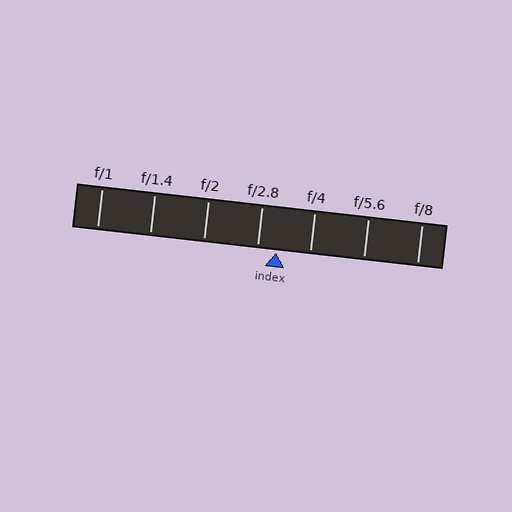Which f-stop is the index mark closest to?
The index mark is closest to f/2.8.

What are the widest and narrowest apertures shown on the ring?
The widest aperture shown is f/1 and the narrowest is f/8.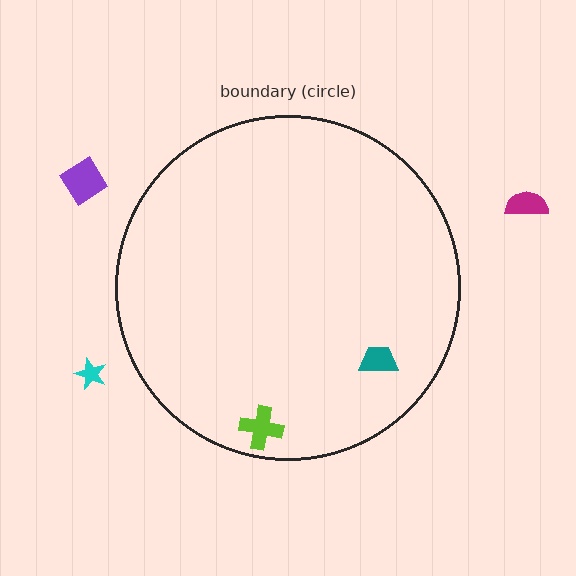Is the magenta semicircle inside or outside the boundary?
Outside.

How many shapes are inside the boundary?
2 inside, 3 outside.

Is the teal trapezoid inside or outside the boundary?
Inside.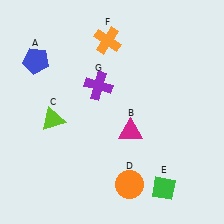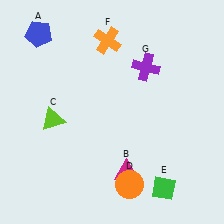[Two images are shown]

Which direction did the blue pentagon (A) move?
The blue pentagon (A) moved up.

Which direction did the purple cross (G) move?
The purple cross (G) moved right.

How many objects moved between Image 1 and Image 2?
3 objects moved between the two images.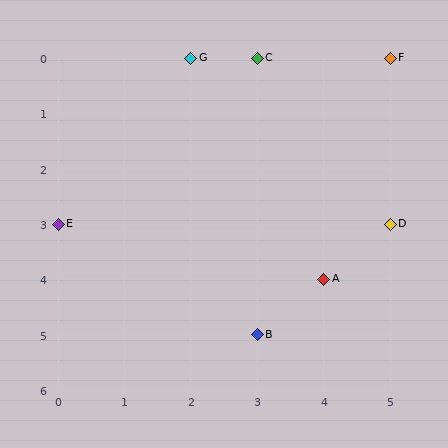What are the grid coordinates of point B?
Point B is at grid coordinates (3, 5).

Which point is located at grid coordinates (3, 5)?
Point B is at (3, 5).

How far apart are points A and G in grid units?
Points A and G are 2 columns and 4 rows apart (about 4.5 grid units diagonally).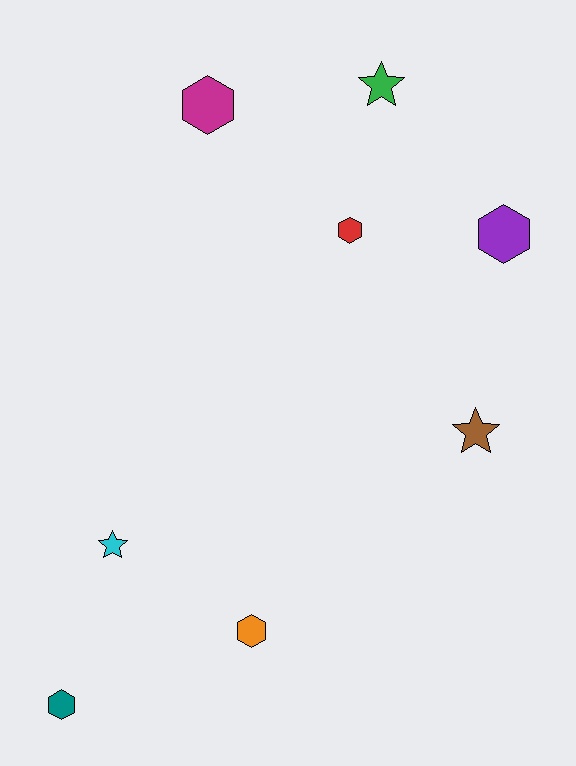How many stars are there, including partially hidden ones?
There are 3 stars.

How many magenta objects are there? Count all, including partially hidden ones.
There is 1 magenta object.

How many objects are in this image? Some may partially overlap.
There are 8 objects.